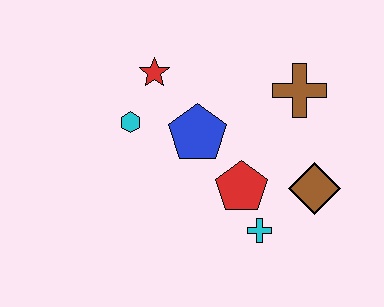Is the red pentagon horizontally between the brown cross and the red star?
Yes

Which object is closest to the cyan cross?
The red pentagon is closest to the cyan cross.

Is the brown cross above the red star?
No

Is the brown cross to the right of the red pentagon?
Yes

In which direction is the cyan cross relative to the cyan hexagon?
The cyan cross is to the right of the cyan hexagon.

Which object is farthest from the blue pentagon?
The brown diamond is farthest from the blue pentagon.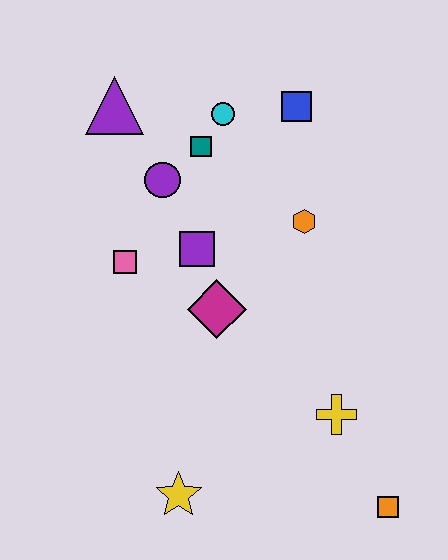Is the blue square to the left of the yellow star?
No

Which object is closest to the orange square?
The yellow cross is closest to the orange square.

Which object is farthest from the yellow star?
The blue square is farthest from the yellow star.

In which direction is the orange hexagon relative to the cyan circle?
The orange hexagon is below the cyan circle.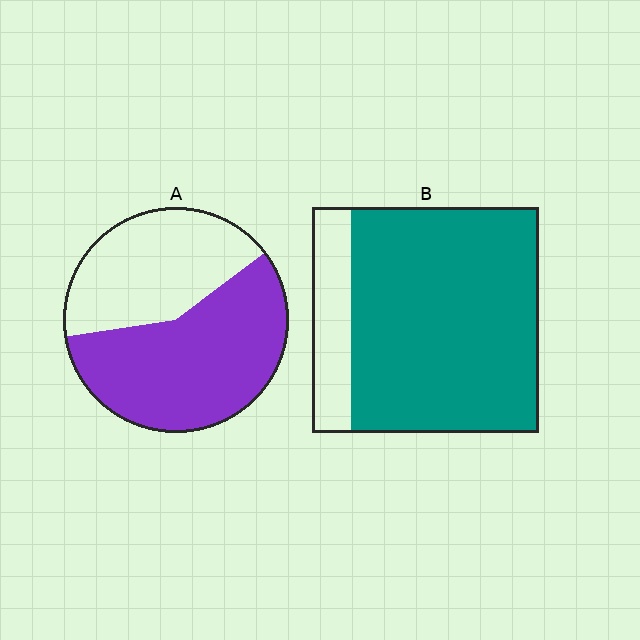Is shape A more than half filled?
Yes.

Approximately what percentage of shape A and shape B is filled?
A is approximately 60% and B is approximately 85%.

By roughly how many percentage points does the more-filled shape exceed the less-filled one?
By roughly 25 percentage points (B over A).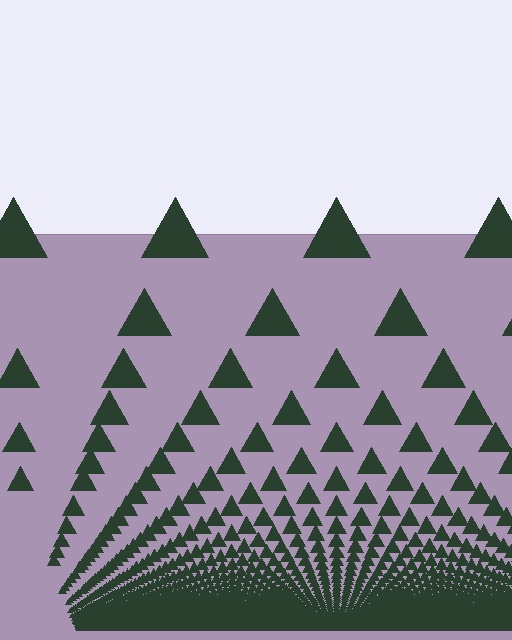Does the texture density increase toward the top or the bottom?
Density increases toward the bottom.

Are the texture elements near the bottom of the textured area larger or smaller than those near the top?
Smaller. The gradient is inverted — elements near the bottom are smaller and denser.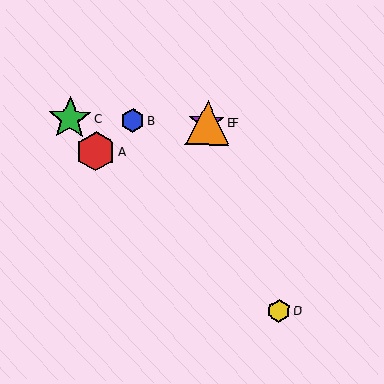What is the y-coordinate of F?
Object F is at y≈123.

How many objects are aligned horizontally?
4 objects (B, C, E, F) are aligned horizontally.